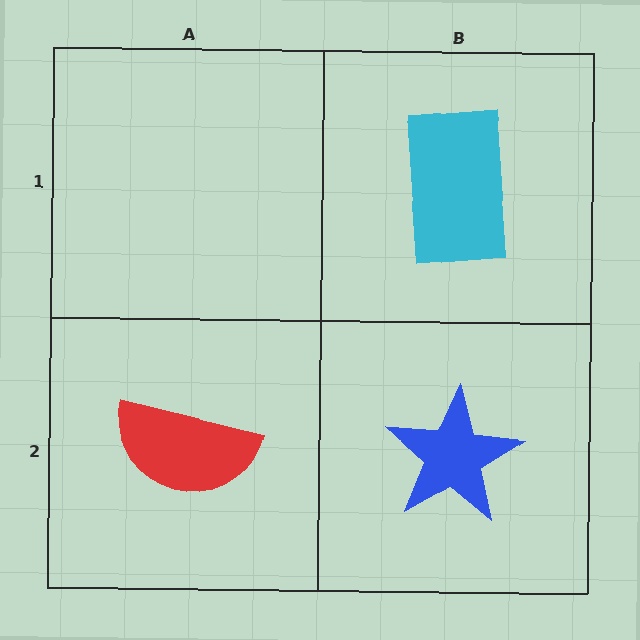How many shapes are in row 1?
1 shape.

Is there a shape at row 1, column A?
No, that cell is empty.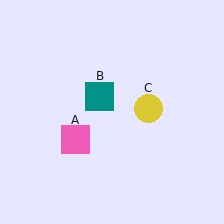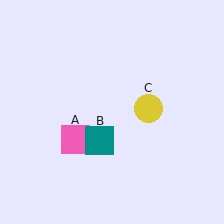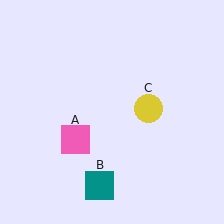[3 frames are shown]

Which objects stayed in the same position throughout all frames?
Pink square (object A) and yellow circle (object C) remained stationary.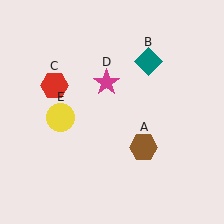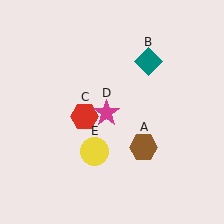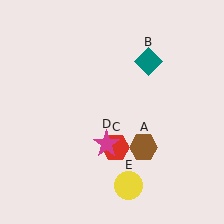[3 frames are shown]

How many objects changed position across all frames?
3 objects changed position: red hexagon (object C), magenta star (object D), yellow circle (object E).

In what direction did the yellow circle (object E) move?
The yellow circle (object E) moved down and to the right.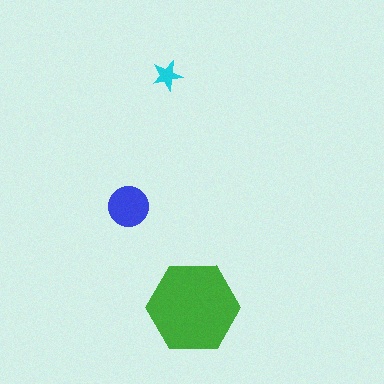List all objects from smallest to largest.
The cyan star, the blue circle, the green hexagon.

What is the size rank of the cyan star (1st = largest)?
3rd.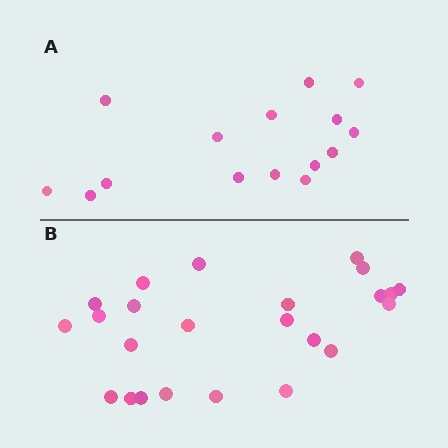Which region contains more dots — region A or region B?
Region B (the bottom region) has more dots.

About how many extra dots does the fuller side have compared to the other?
Region B has roughly 8 or so more dots than region A.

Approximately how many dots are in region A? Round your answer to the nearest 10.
About 20 dots. (The exact count is 15, which rounds to 20.)